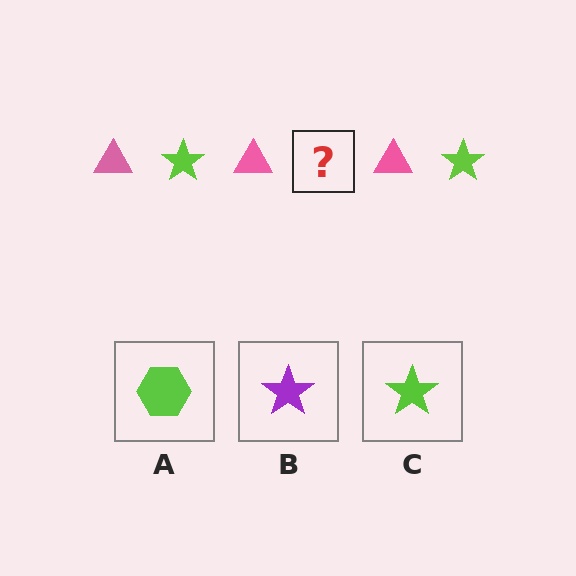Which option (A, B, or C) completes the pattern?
C.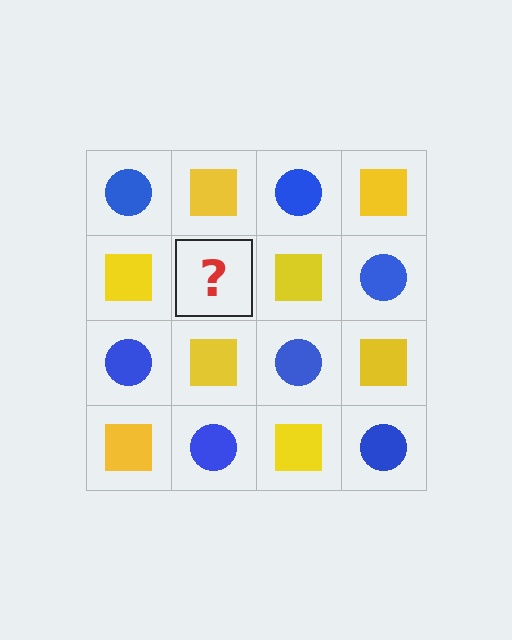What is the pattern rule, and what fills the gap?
The rule is that it alternates blue circle and yellow square in a checkerboard pattern. The gap should be filled with a blue circle.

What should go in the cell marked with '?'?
The missing cell should contain a blue circle.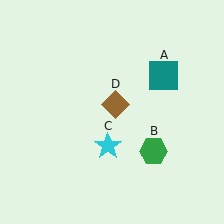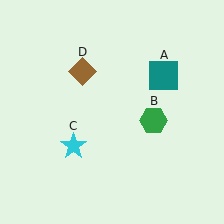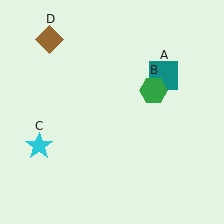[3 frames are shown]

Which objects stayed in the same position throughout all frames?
Teal square (object A) remained stationary.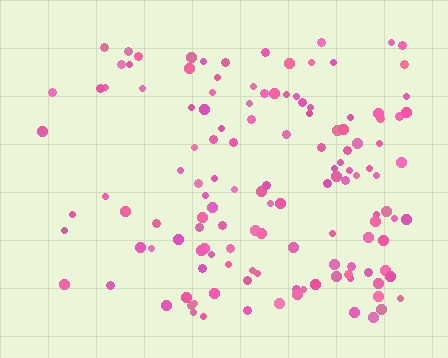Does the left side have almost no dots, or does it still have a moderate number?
Still a moderate number, just noticeably fewer than the right.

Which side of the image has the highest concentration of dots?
The right.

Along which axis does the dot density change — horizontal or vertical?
Horizontal.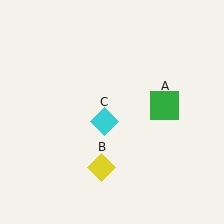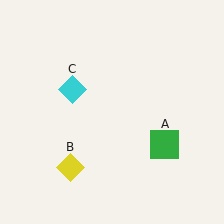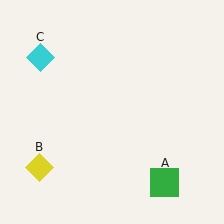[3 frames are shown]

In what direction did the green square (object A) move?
The green square (object A) moved down.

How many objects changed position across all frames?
3 objects changed position: green square (object A), yellow diamond (object B), cyan diamond (object C).